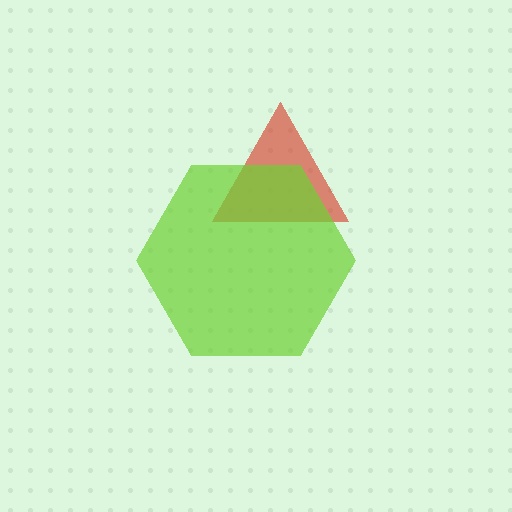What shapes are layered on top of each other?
The layered shapes are: a red triangle, a lime hexagon.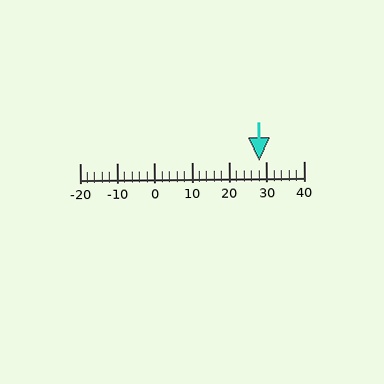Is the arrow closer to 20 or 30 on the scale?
The arrow is closer to 30.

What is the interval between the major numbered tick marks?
The major tick marks are spaced 10 units apart.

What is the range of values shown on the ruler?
The ruler shows values from -20 to 40.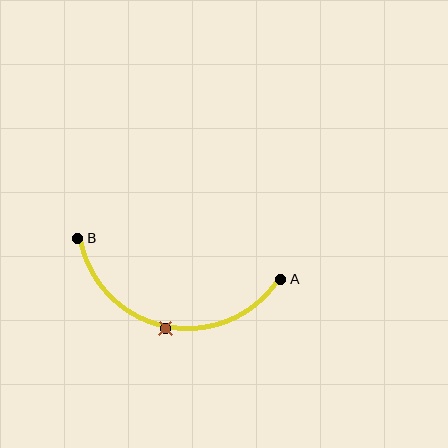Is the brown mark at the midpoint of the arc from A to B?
Yes. The brown mark lies on the arc at equal arc-length from both A and B — it is the arc midpoint.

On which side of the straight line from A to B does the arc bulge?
The arc bulges below the straight line connecting A and B.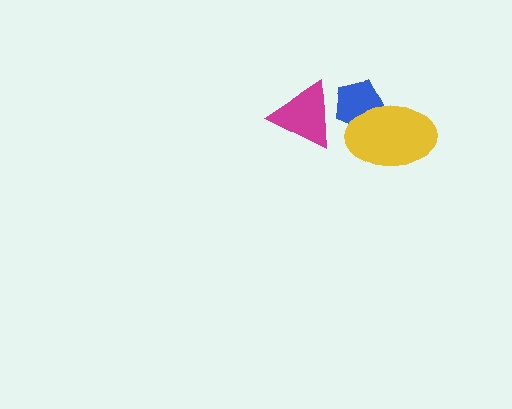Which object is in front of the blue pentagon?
The yellow ellipse is in front of the blue pentagon.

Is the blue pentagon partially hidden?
Yes, it is partially covered by another shape.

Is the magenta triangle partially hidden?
Yes, it is partially covered by another shape.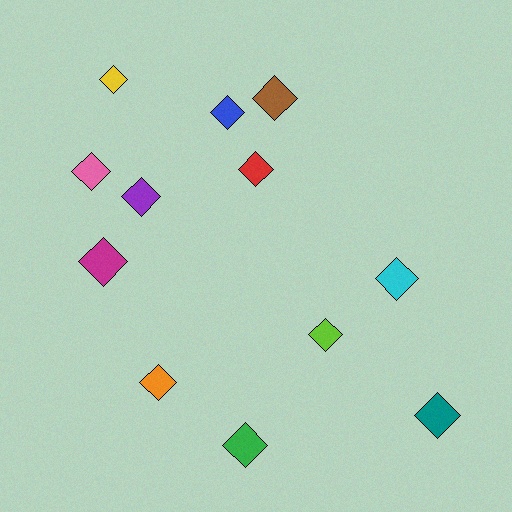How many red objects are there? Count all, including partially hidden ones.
There is 1 red object.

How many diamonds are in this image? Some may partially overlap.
There are 12 diamonds.